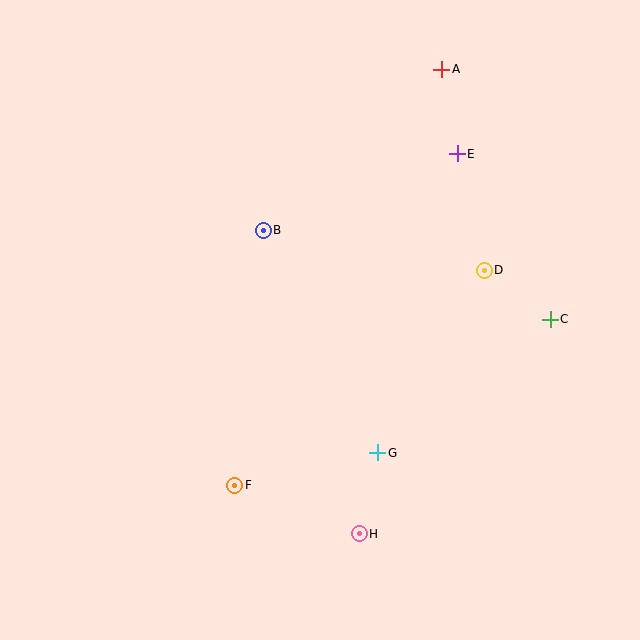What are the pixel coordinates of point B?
Point B is at (263, 230).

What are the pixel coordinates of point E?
Point E is at (457, 154).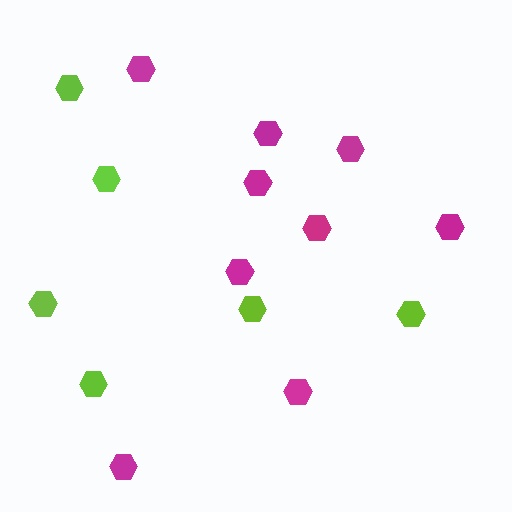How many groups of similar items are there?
There are 2 groups: one group of magenta hexagons (9) and one group of lime hexagons (6).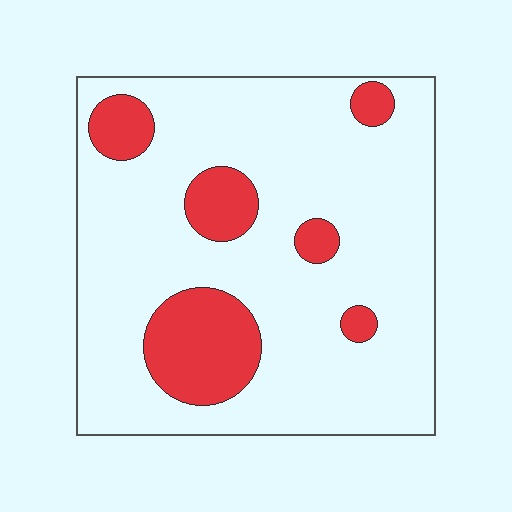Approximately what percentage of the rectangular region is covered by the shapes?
Approximately 20%.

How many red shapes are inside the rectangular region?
6.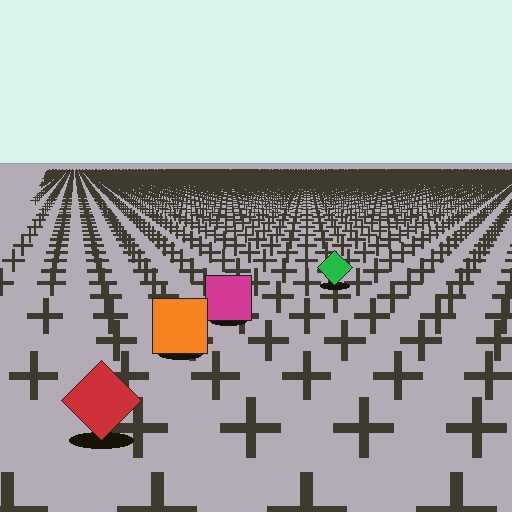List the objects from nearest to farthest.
From nearest to farthest: the red diamond, the orange square, the magenta square, the green diamond.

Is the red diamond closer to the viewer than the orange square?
Yes. The red diamond is closer — you can tell from the texture gradient: the ground texture is coarser near it.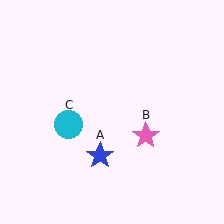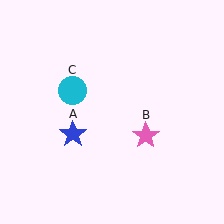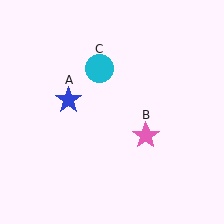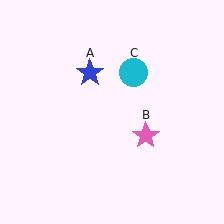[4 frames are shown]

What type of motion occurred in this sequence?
The blue star (object A), cyan circle (object C) rotated clockwise around the center of the scene.